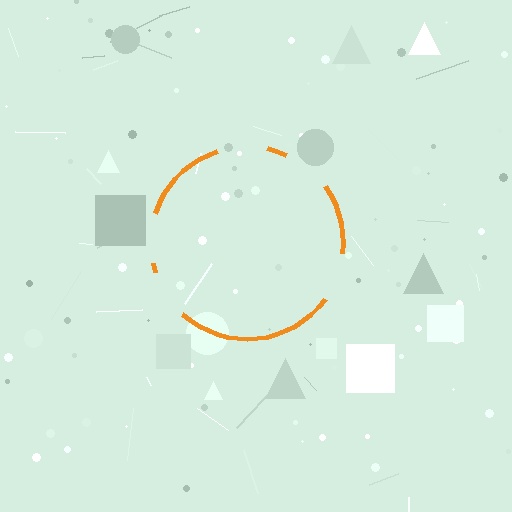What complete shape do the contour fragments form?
The contour fragments form a circle.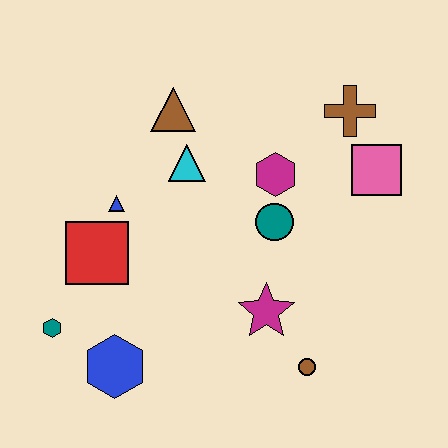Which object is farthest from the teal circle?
The teal hexagon is farthest from the teal circle.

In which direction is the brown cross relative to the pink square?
The brown cross is above the pink square.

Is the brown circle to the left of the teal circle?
No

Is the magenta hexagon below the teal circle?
No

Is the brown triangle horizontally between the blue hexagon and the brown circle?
Yes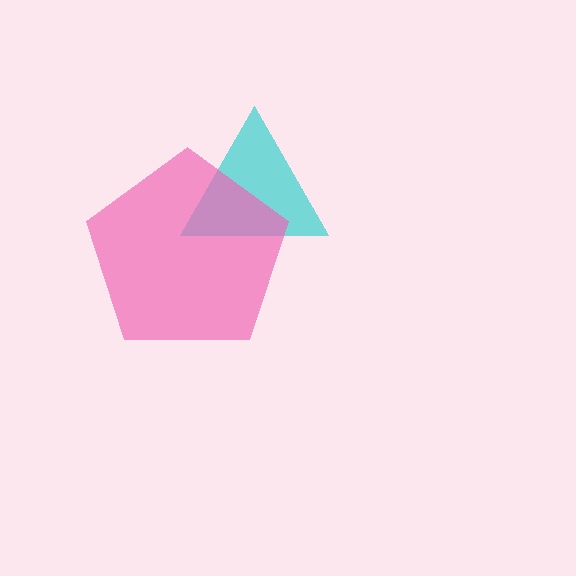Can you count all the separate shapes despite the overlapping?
Yes, there are 2 separate shapes.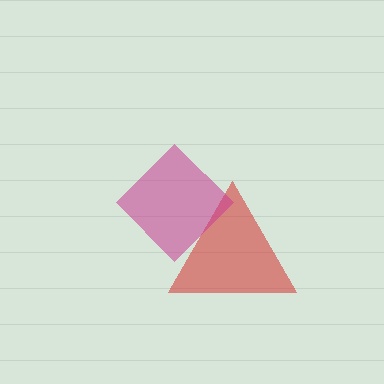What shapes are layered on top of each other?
The layered shapes are: a red triangle, a magenta diamond.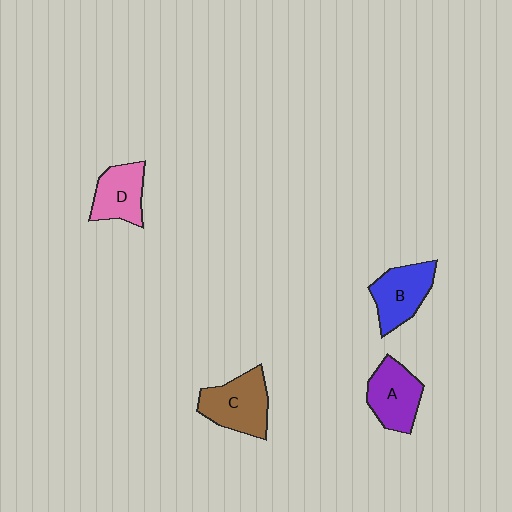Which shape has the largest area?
Shape C (brown).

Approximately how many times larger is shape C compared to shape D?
Approximately 1.3 times.